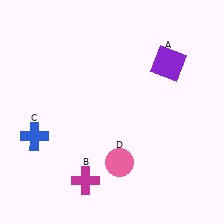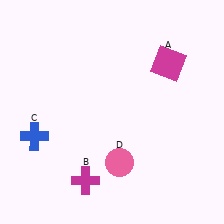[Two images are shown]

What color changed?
The square (A) changed from purple in Image 1 to magenta in Image 2.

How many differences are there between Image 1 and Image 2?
There is 1 difference between the two images.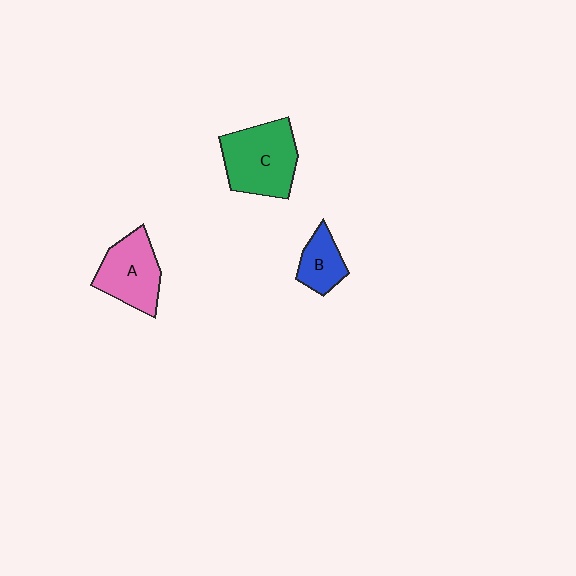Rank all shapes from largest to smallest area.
From largest to smallest: C (green), A (pink), B (blue).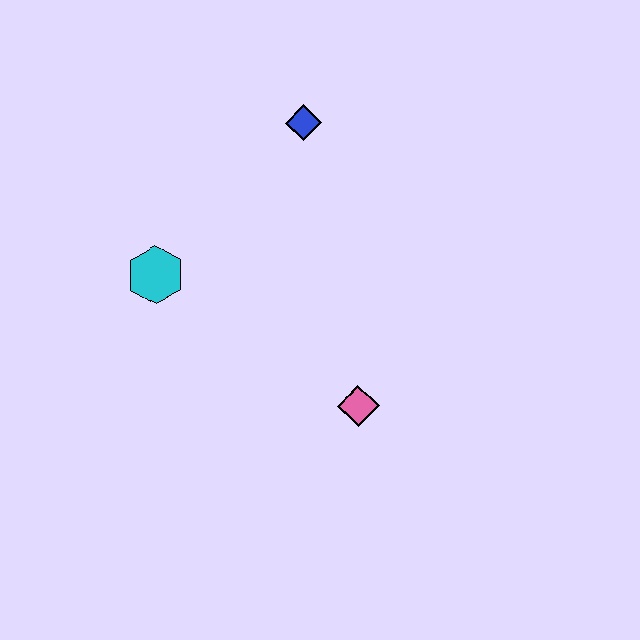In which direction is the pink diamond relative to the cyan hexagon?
The pink diamond is to the right of the cyan hexagon.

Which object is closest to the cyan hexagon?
The blue diamond is closest to the cyan hexagon.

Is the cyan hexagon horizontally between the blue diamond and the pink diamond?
No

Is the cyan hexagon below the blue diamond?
Yes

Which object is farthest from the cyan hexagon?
The pink diamond is farthest from the cyan hexagon.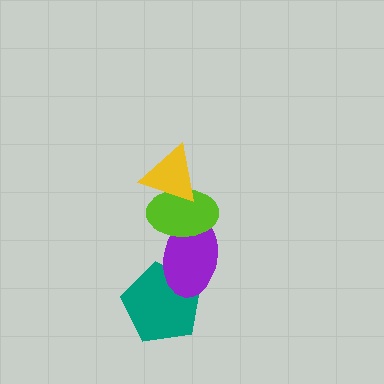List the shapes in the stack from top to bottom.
From top to bottom: the yellow triangle, the lime ellipse, the purple ellipse, the teal pentagon.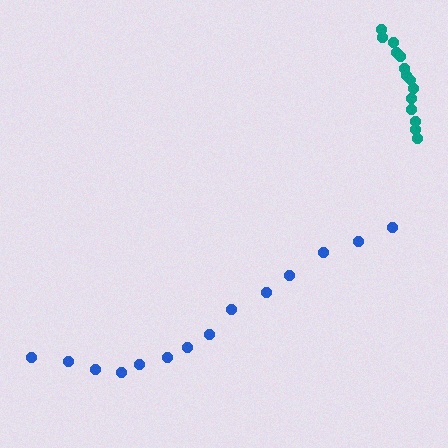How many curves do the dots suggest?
There are 2 distinct paths.